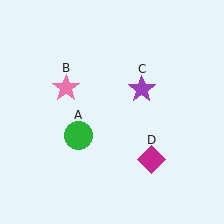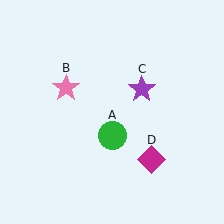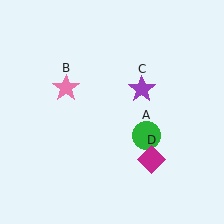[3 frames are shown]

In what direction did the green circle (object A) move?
The green circle (object A) moved right.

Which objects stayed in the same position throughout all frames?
Pink star (object B) and purple star (object C) and magenta diamond (object D) remained stationary.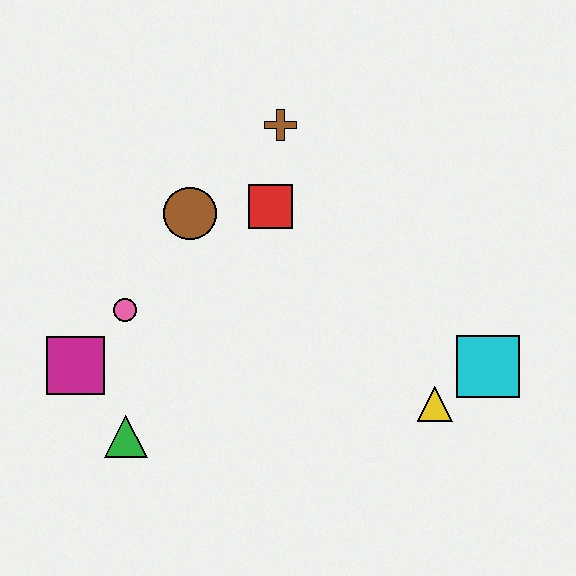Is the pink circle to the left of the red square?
Yes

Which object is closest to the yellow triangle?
The cyan square is closest to the yellow triangle.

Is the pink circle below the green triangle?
No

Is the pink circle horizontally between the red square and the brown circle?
No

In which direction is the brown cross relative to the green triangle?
The brown cross is above the green triangle.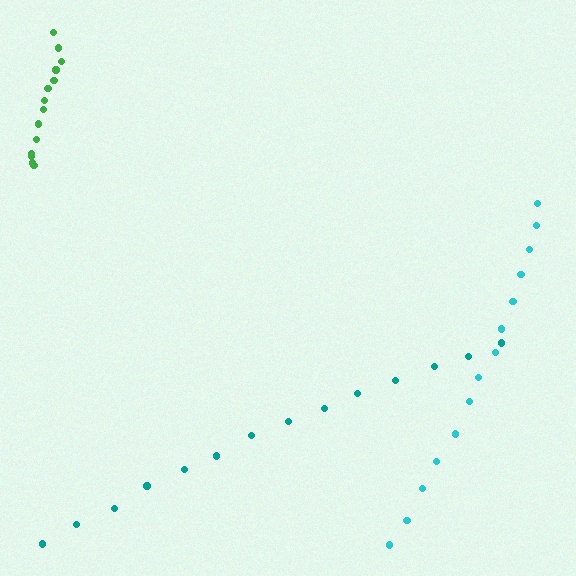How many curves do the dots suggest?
There are 3 distinct paths.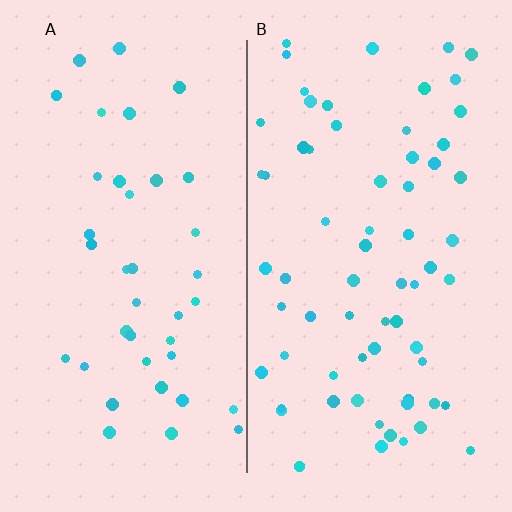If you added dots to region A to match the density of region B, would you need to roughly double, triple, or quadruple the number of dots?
Approximately double.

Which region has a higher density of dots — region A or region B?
B (the right).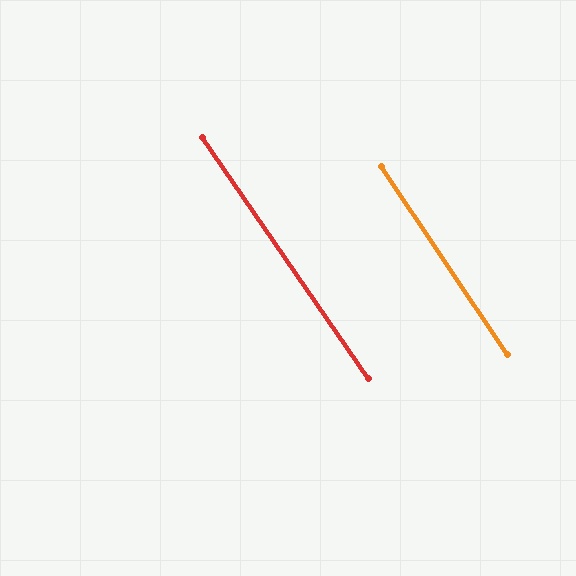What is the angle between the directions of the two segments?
Approximately 1 degree.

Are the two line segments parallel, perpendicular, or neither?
Parallel — their directions differ by only 0.6°.